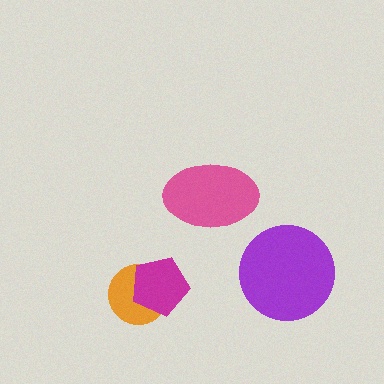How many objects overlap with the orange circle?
1 object overlaps with the orange circle.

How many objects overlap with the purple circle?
0 objects overlap with the purple circle.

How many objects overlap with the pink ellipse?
0 objects overlap with the pink ellipse.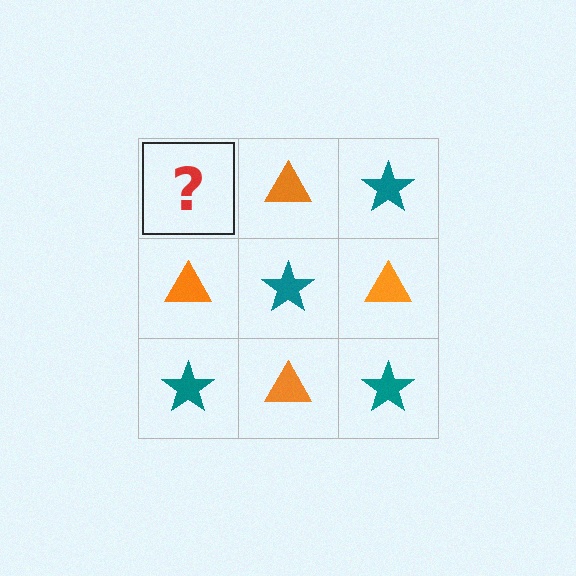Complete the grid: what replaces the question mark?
The question mark should be replaced with a teal star.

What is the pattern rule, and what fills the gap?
The rule is that it alternates teal star and orange triangle in a checkerboard pattern. The gap should be filled with a teal star.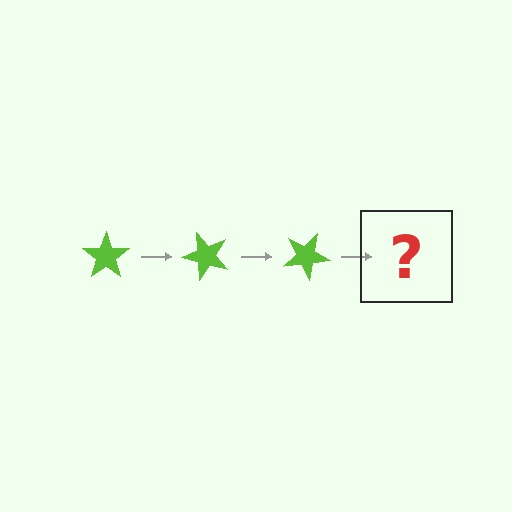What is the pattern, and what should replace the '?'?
The pattern is that the star rotates 50 degrees each step. The '?' should be a lime star rotated 150 degrees.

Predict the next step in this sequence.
The next step is a lime star rotated 150 degrees.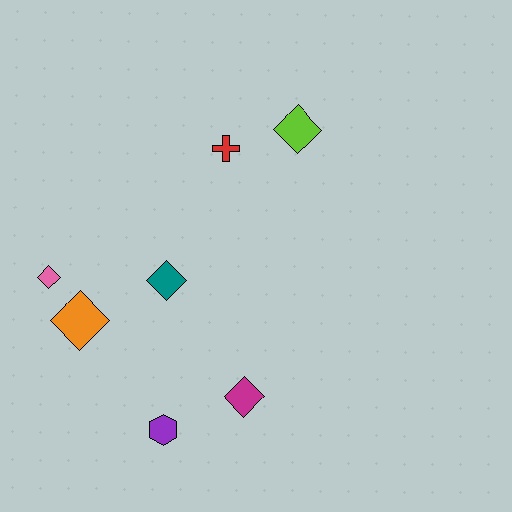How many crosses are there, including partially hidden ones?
There is 1 cross.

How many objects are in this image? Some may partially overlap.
There are 7 objects.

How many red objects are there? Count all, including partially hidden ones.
There is 1 red object.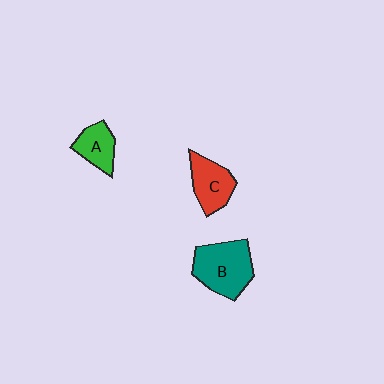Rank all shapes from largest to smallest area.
From largest to smallest: B (teal), C (red), A (green).